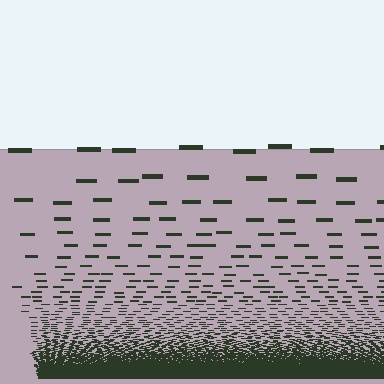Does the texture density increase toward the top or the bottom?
Density increases toward the bottom.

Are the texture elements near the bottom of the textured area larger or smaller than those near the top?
Smaller. The gradient is inverted — elements near the bottom are smaller and denser.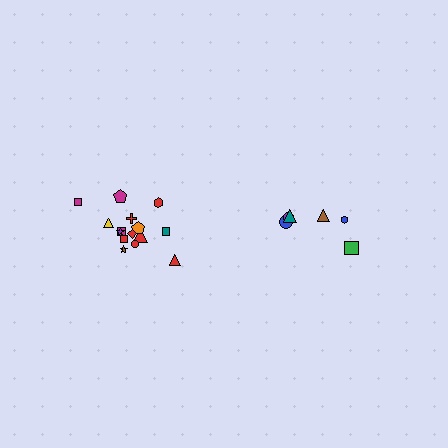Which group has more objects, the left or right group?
The left group.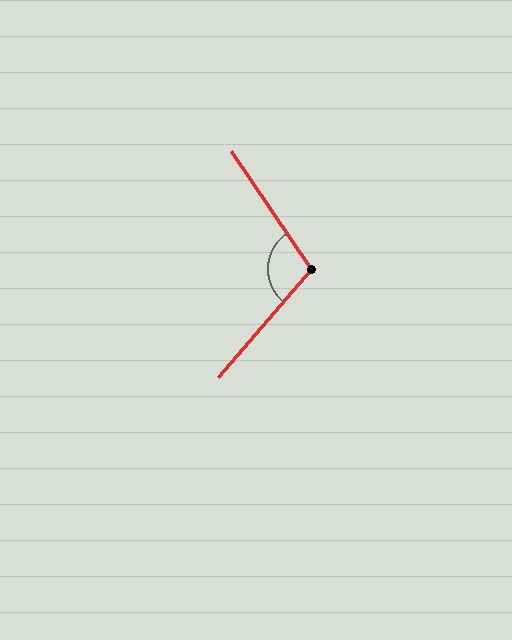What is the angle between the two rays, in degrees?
Approximately 105 degrees.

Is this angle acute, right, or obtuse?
It is obtuse.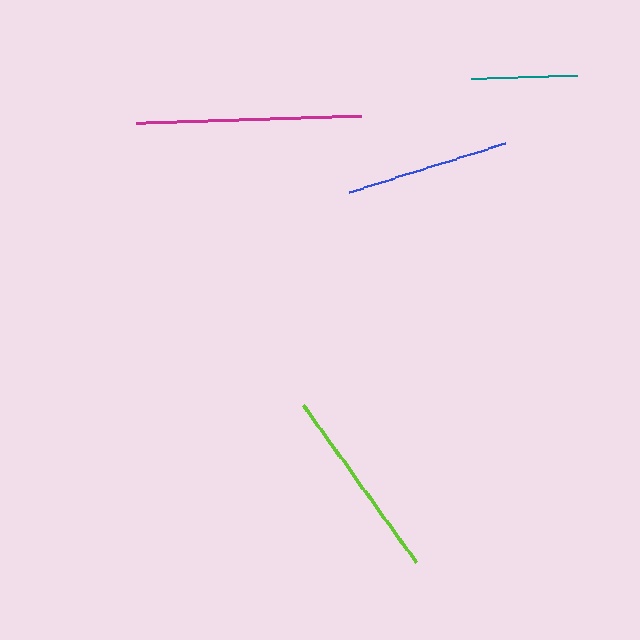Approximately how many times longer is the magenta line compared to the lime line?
The magenta line is approximately 1.2 times the length of the lime line.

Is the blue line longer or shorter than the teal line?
The blue line is longer than the teal line.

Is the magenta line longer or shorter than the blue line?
The magenta line is longer than the blue line.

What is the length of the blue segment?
The blue segment is approximately 165 pixels long.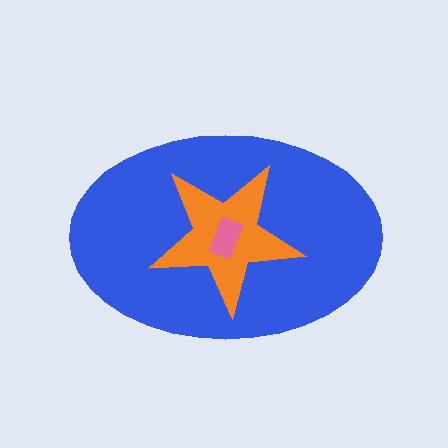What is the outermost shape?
The blue ellipse.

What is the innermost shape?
The pink rectangle.